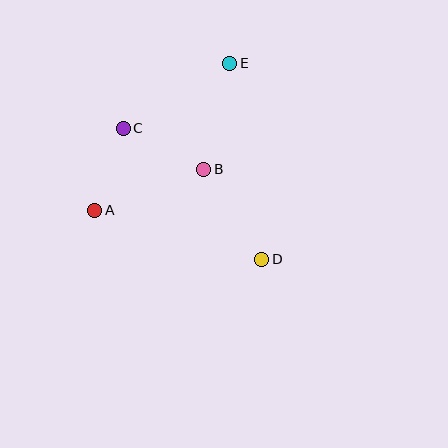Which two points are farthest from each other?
Points A and E are farthest from each other.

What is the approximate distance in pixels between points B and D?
The distance between B and D is approximately 107 pixels.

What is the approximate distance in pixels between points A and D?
The distance between A and D is approximately 174 pixels.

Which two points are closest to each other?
Points A and C are closest to each other.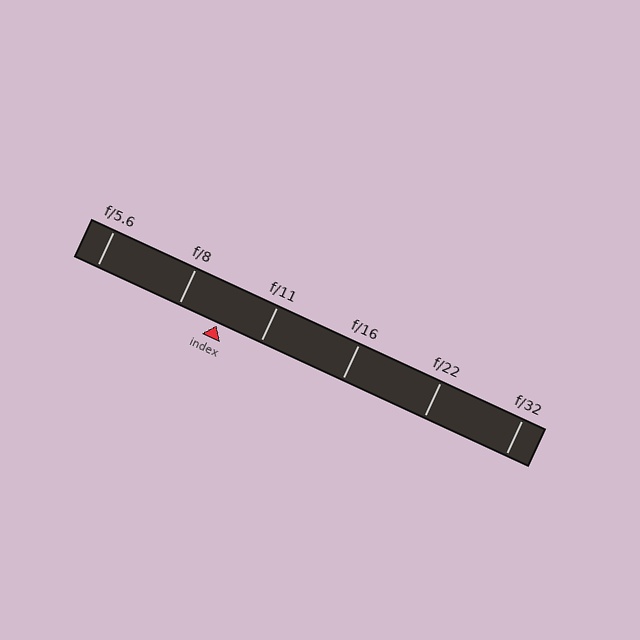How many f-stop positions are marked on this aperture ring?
There are 6 f-stop positions marked.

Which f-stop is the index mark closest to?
The index mark is closest to f/8.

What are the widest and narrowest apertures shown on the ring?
The widest aperture shown is f/5.6 and the narrowest is f/32.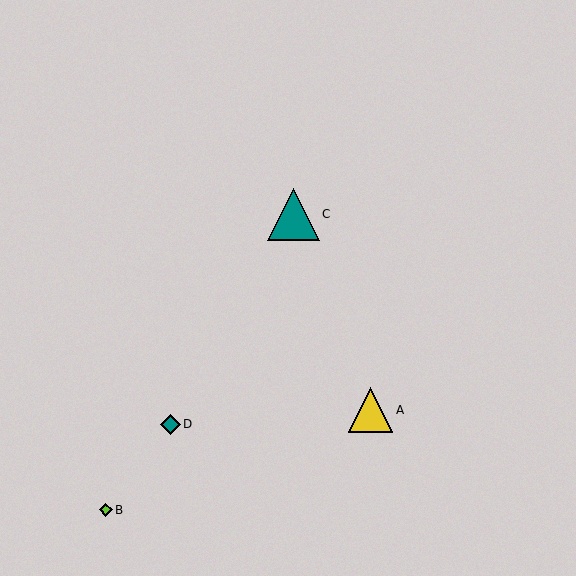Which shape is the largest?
The teal triangle (labeled C) is the largest.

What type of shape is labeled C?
Shape C is a teal triangle.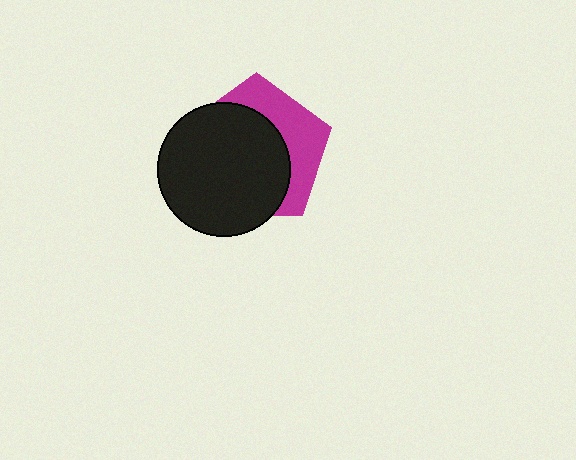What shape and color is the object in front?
The object in front is a black circle.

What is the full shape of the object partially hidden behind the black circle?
The partially hidden object is a magenta pentagon.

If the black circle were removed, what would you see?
You would see the complete magenta pentagon.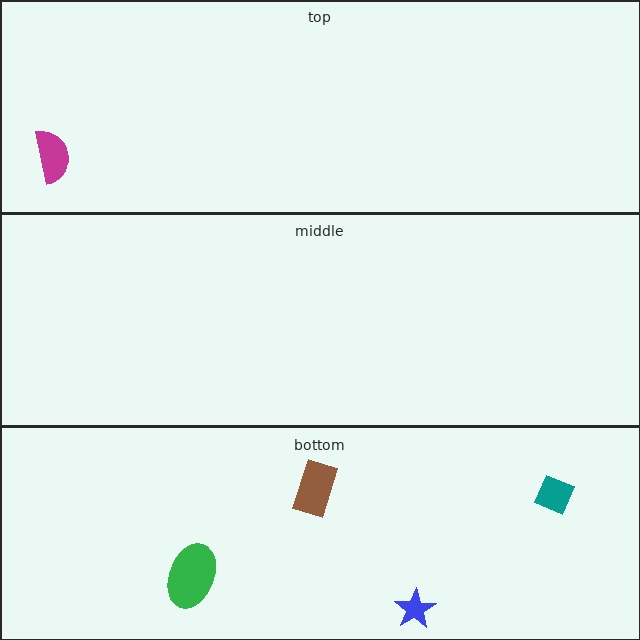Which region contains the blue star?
The bottom region.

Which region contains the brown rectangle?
The bottom region.